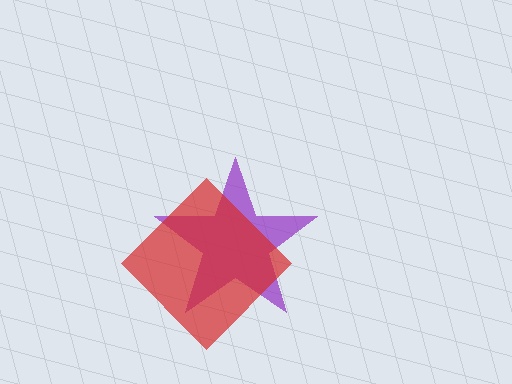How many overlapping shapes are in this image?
There are 2 overlapping shapes in the image.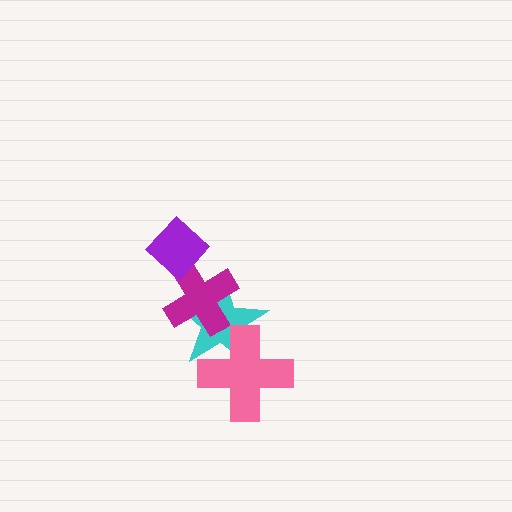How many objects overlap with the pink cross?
1 object overlaps with the pink cross.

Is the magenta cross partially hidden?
Yes, it is partially covered by another shape.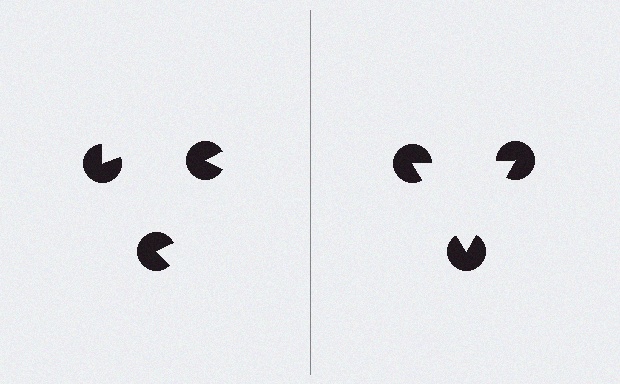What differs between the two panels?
The pac-man discs are positioned identically on both sides; only the wedge orientations differ. On the right they align to a triangle; on the left they are misaligned.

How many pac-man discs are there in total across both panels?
6 — 3 on each side.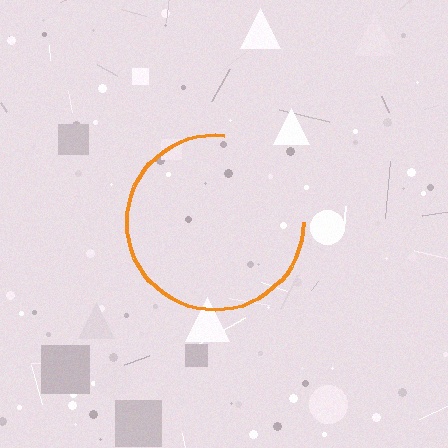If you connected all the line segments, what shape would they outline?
They would outline a circle.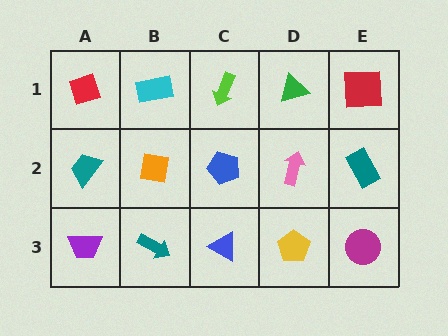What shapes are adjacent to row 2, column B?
A cyan rectangle (row 1, column B), a teal arrow (row 3, column B), a teal trapezoid (row 2, column A), a blue pentagon (row 2, column C).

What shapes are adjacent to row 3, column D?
A pink arrow (row 2, column D), a blue triangle (row 3, column C), a magenta circle (row 3, column E).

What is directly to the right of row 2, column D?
A teal rectangle.